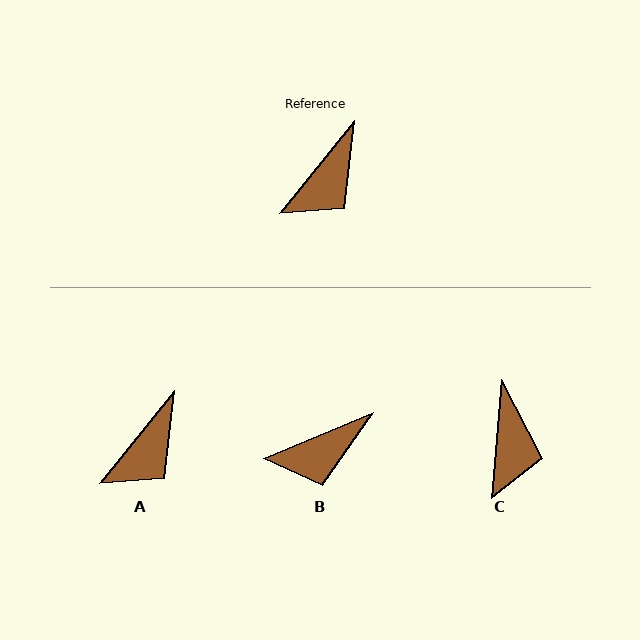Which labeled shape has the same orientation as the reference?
A.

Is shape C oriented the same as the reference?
No, it is off by about 34 degrees.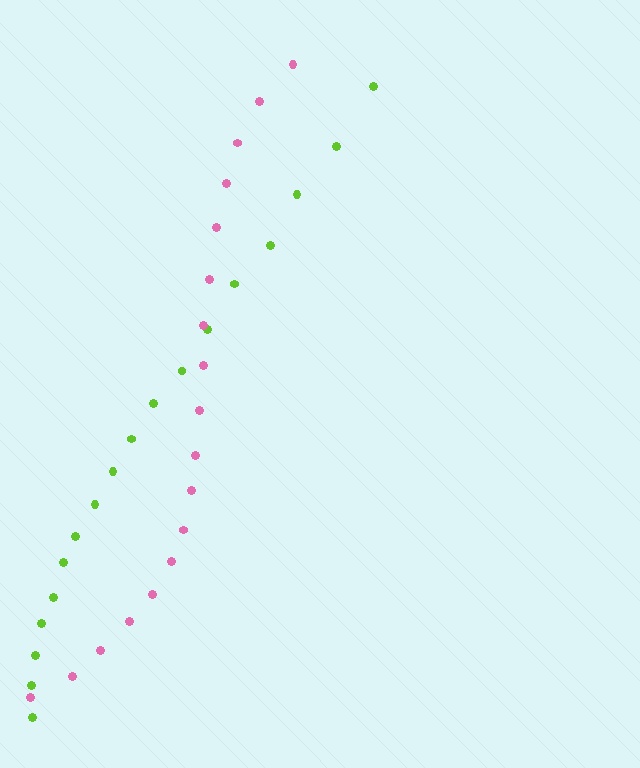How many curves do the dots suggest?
There are 2 distinct paths.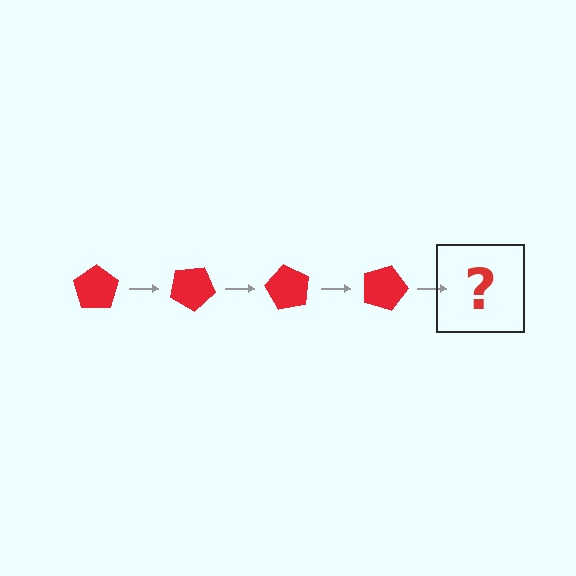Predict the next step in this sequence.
The next step is a red pentagon rotated 120 degrees.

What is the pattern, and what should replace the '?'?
The pattern is that the pentagon rotates 30 degrees each step. The '?' should be a red pentagon rotated 120 degrees.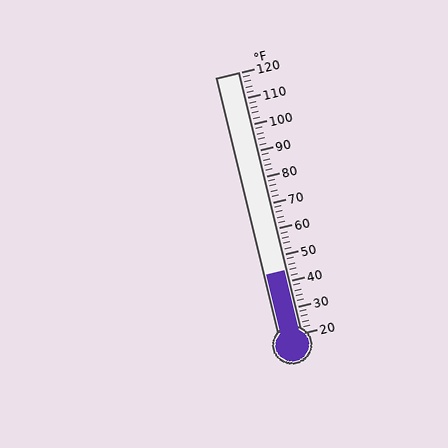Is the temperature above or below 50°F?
The temperature is below 50°F.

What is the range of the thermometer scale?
The thermometer scale ranges from 20°F to 120°F.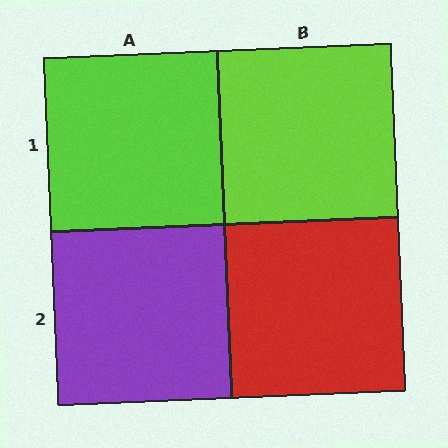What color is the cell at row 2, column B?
Red.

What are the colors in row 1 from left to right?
Lime, lime.